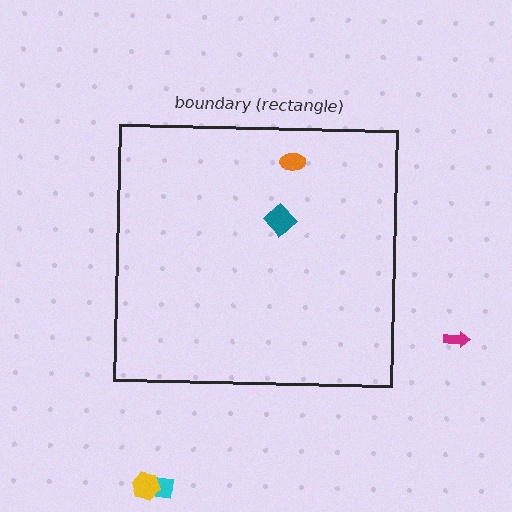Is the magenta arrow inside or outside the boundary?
Outside.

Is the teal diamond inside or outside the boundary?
Inside.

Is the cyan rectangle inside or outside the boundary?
Outside.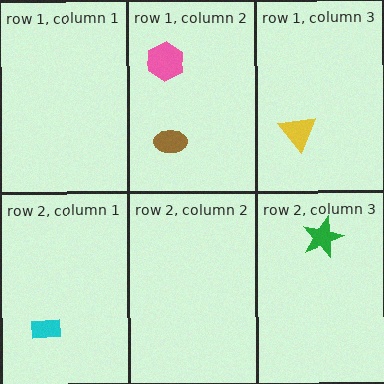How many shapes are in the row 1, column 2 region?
2.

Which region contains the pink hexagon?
The row 1, column 2 region.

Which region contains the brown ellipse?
The row 1, column 2 region.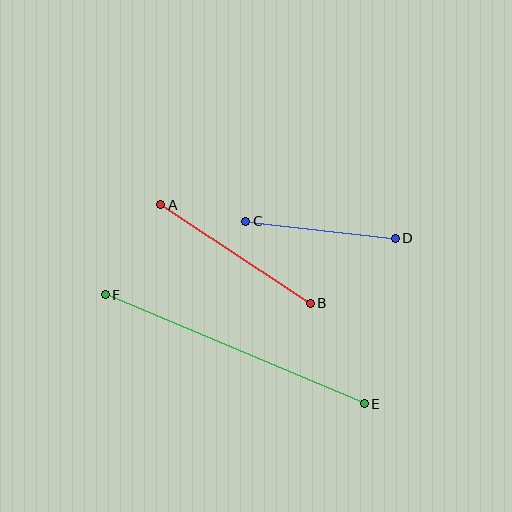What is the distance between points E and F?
The distance is approximately 281 pixels.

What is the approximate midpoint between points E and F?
The midpoint is at approximately (235, 349) pixels.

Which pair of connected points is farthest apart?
Points E and F are farthest apart.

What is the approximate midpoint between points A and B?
The midpoint is at approximately (235, 254) pixels.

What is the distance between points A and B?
The distance is approximately 179 pixels.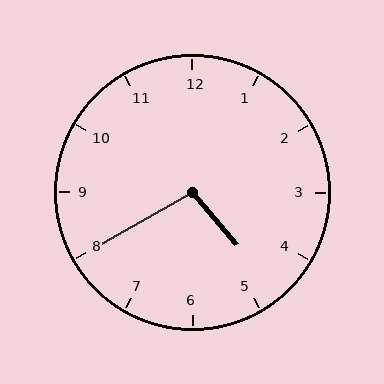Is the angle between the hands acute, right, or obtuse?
It is obtuse.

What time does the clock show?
4:40.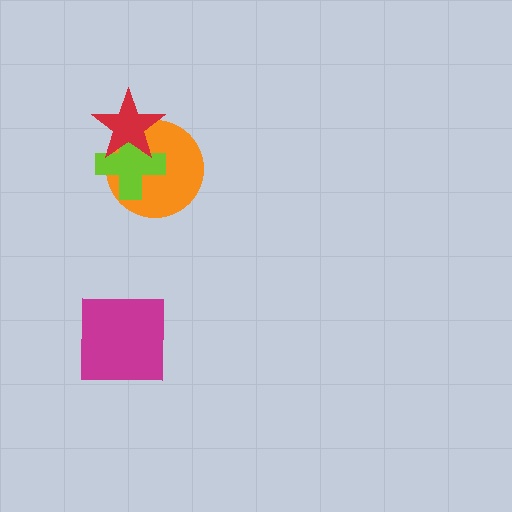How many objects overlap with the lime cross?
2 objects overlap with the lime cross.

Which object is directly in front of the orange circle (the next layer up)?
The lime cross is directly in front of the orange circle.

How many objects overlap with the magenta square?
0 objects overlap with the magenta square.